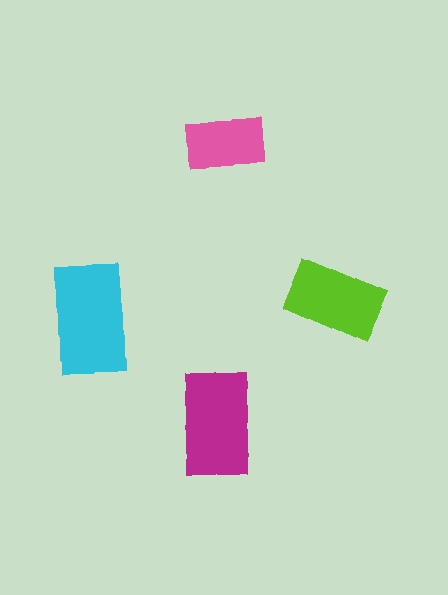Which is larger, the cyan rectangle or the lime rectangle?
The cyan one.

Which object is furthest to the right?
The lime rectangle is rightmost.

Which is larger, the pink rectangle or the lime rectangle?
The lime one.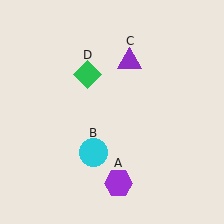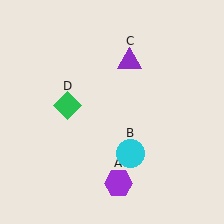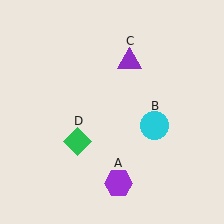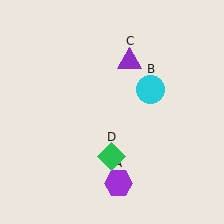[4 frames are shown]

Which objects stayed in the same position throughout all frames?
Purple hexagon (object A) and purple triangle (object C) remained stationary.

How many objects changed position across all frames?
2 objects changed position: cyan circle (object B), green diamond (object D).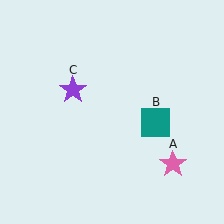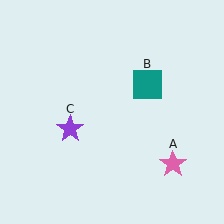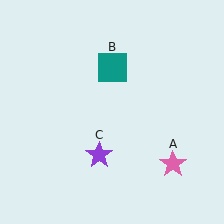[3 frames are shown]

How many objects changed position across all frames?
2 objects changed position: teal square (object B), purple star (object C).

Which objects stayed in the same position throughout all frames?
Pink star (object A) remained stationary.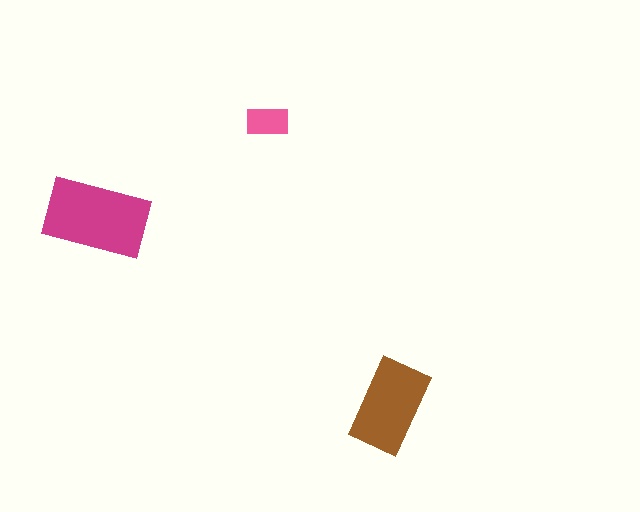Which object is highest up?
The pink rectangle is topmost.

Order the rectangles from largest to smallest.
the magenta one, the brown one, the pink one.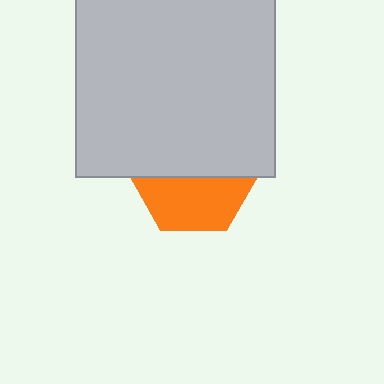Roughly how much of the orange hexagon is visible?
About half of it is visible (roughly 46%).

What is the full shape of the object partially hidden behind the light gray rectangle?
The partially hidden object is an orange hexagon.